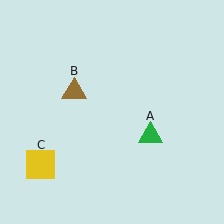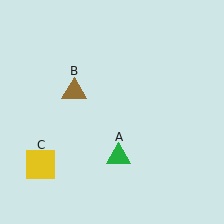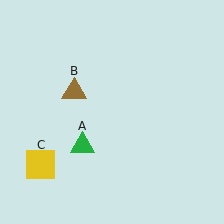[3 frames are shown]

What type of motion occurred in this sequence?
The green triangle (object A) rotated clockwise around the center of the scene.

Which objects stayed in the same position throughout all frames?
Brown triangle (object B) and yellow square (object C) remained stationary.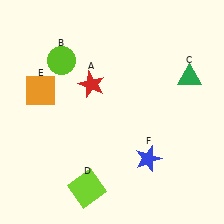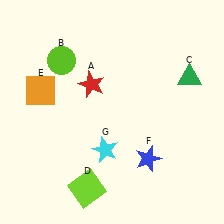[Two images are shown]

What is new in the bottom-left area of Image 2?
A cyan star (G) was added in the bottom-left area of Image 2.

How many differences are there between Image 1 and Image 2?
There is 1 difference between the two images.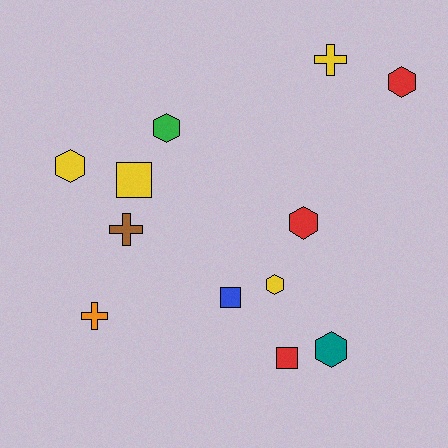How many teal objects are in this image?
There is 1 teal object.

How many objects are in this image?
There are 12 objects.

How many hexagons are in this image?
There are 6 hexagons.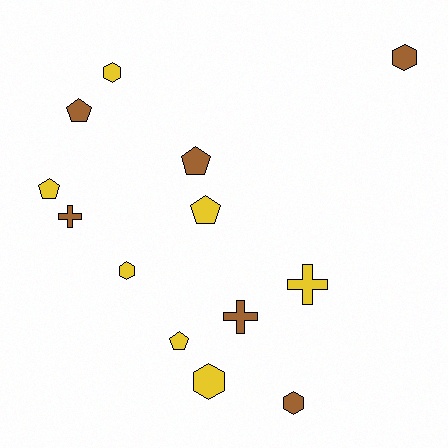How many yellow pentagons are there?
There are 3 yellow pentagons.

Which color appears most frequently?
Yellow, with 7 objects.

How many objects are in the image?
There are 13 objects.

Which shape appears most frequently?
Hexagon, with 5 objects.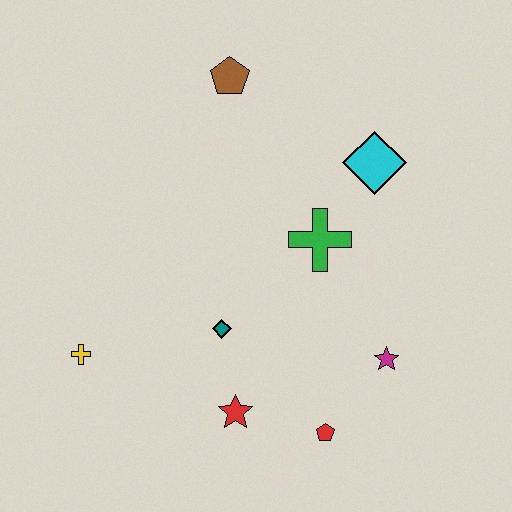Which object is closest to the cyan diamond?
The green cross is closest to the cyan diamond.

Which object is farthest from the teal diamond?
The brown pentagon is farthest from the teal diamond.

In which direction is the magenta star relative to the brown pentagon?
The magenta star is below the brown pentagon.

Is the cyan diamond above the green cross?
Yes